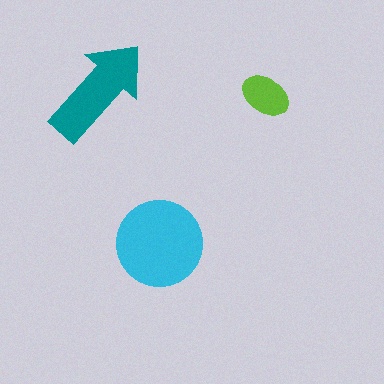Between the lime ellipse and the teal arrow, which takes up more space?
The teal arrow.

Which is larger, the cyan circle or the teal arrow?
The cyan circle.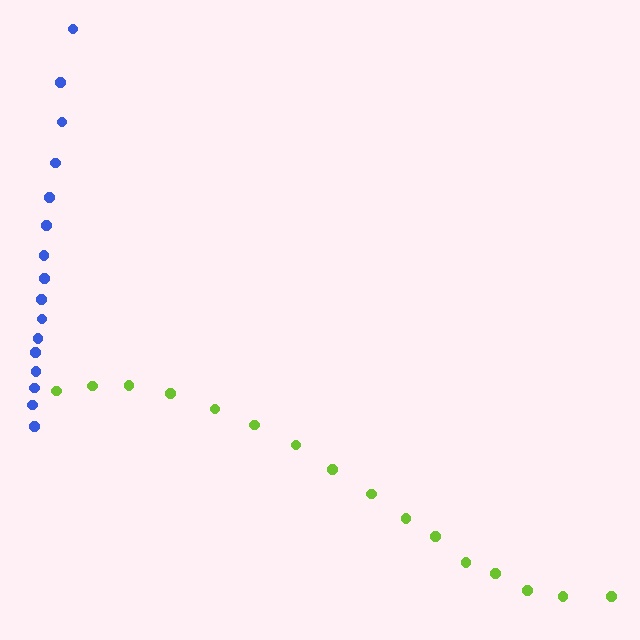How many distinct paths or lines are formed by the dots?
There are 2 distinct paths.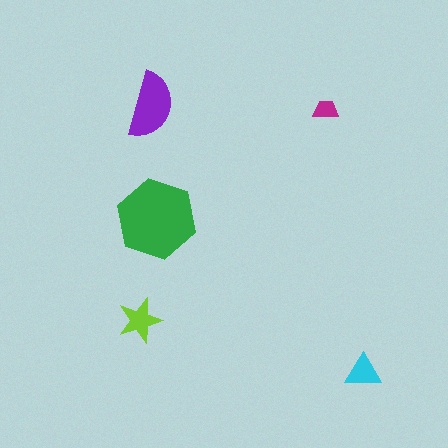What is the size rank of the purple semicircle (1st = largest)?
2nd.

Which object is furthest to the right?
The cyan triangle is rightmost.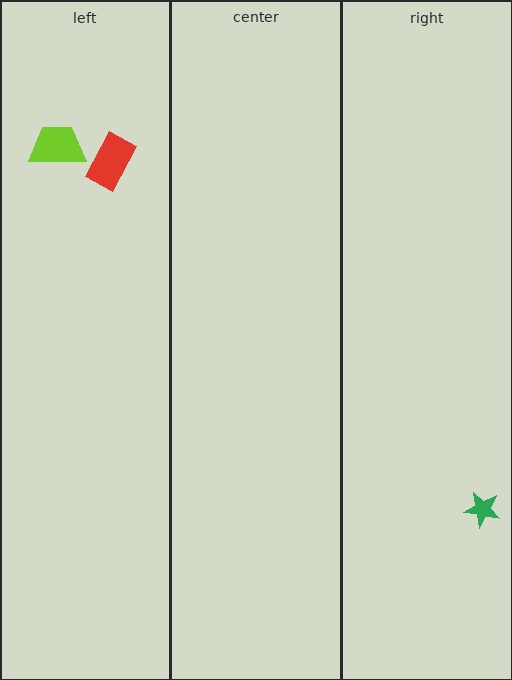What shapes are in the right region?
The green star.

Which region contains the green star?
The right region.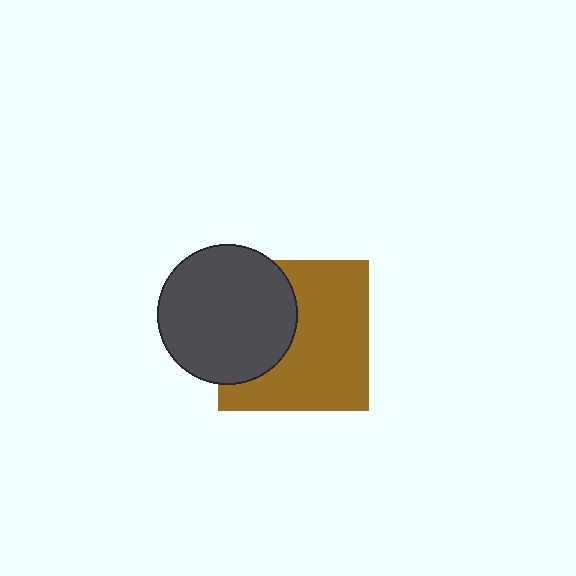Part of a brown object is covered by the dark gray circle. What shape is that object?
It is a square.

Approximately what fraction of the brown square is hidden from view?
Roughly 37% of the brown square is hidden behind the dark gray circle.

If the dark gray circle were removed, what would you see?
You would see the complete brown square.